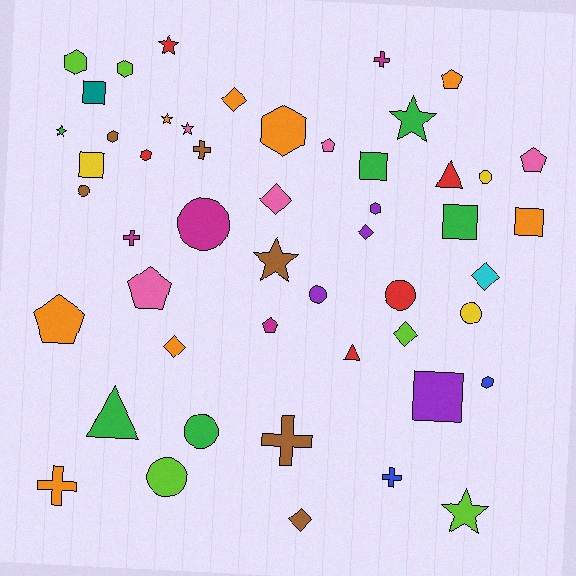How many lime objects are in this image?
There are 5 lime objects.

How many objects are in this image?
There are 50 objects.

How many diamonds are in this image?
There are 7 diamonds.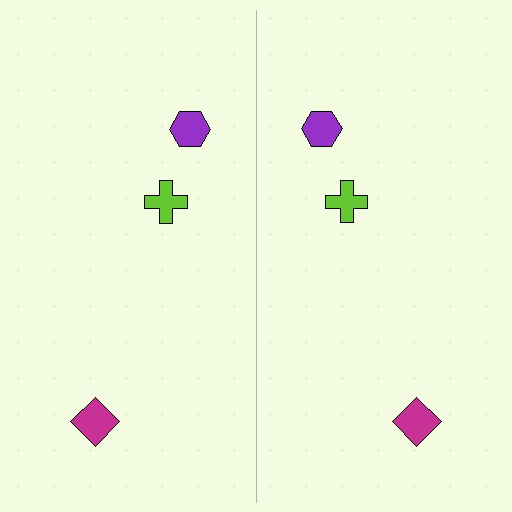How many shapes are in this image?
There are 6 shapes in this image.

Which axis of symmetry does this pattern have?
The pattern has a vertical axis of symmetry running through the center of the image.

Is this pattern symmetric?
Yes, this pattern has bilateral (reflection) symmetry.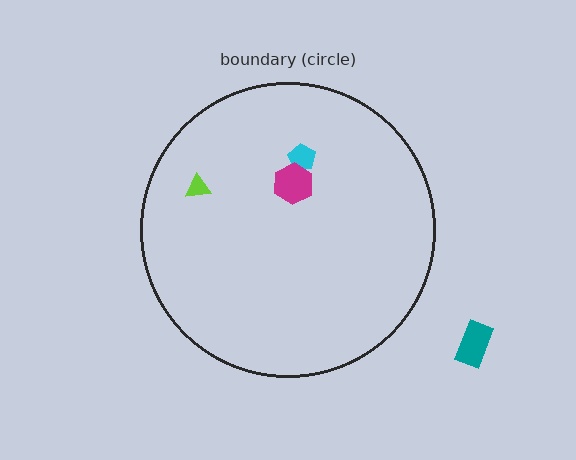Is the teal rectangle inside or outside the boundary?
Outside.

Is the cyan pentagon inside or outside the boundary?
Inside.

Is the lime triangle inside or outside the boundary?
Inside.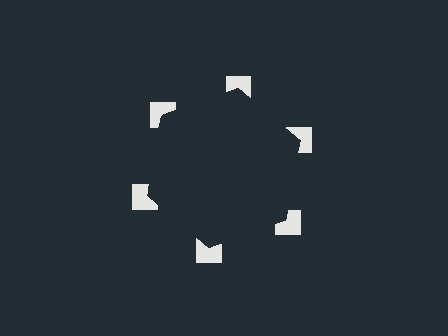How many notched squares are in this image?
There are 6 — one at each vertex of the illusory hexagon.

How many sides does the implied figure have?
6 sides.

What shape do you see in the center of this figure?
An illusory hexagon — its edges are inferred from the aligned wedge cuts in the notched squares, not physically drawn.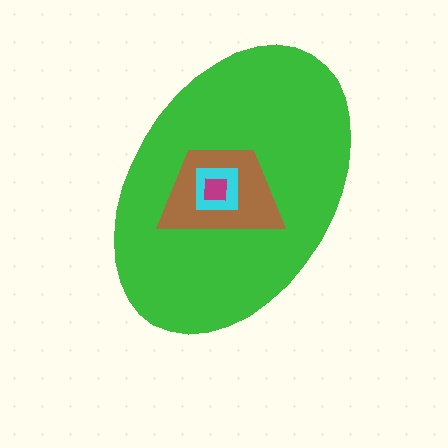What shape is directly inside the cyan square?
The magenta square.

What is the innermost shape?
The magenta square.